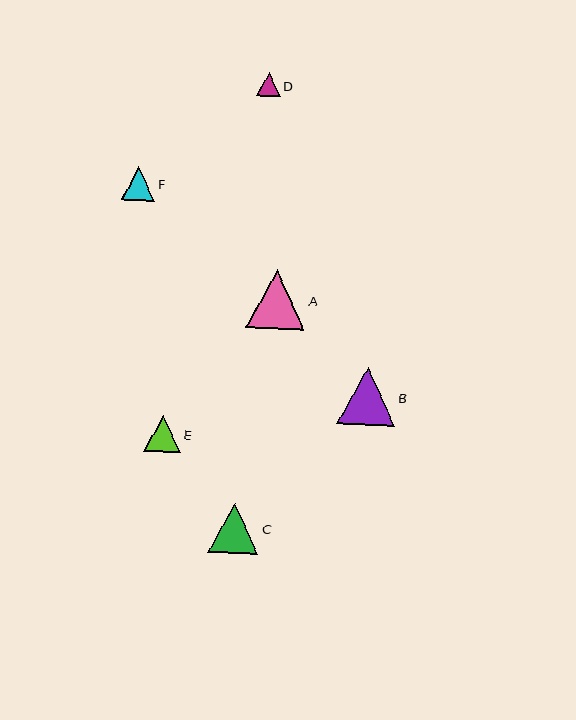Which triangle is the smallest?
Triangle D is the smallest with a size of approximately 24 pixels.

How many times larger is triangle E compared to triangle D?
Triangle E is approximately 1.5 times the size of triangle D.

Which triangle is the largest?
Triangle A is the largest with a size of approximately 58 pixels.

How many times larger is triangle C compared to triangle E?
Triangle C is approximately 1.4 times the size of triangle E.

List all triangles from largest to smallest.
From largest to smallest: A, B, C, E, F, D.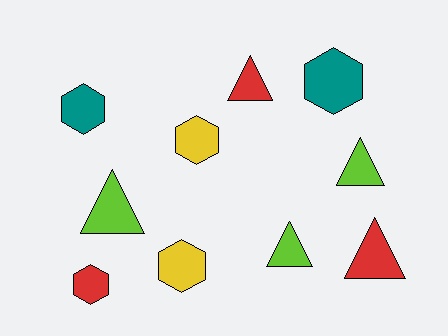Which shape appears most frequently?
Triangle, with 5 objects.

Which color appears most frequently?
Red, with 3 objects.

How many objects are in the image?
There are 10 objects.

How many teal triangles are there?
There are no teal triangles.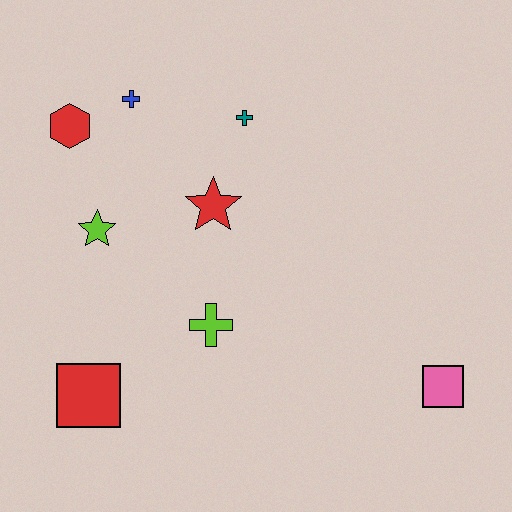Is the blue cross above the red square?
Yes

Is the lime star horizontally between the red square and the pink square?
Yes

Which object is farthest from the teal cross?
The pink square is farthest from the teal cross.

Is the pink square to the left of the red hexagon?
No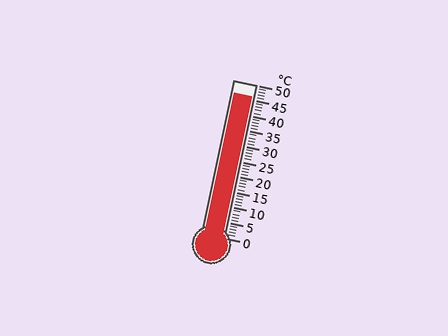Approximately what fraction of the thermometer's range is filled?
The thermometer is filled to approximately 90% of its range.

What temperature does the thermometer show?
The thermometer shows approximately 46°C.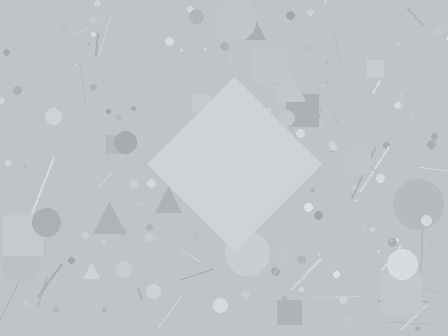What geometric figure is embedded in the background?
A diamond is embedded in the background.